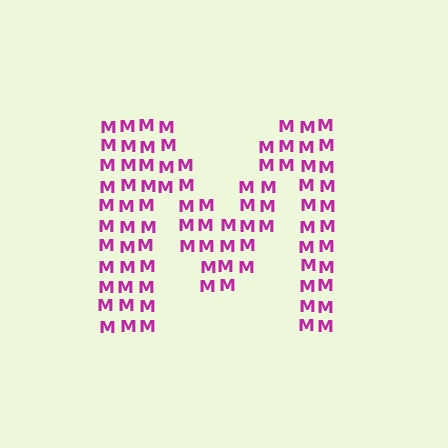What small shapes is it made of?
It is made of small letter M's.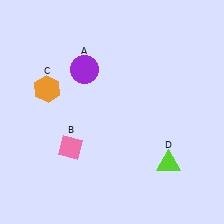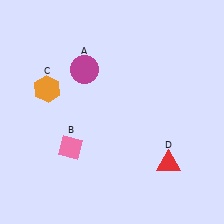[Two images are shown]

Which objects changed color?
A changed from purple to magenta. D changed from lime to red.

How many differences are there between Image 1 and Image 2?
There are 2 differences between the two images.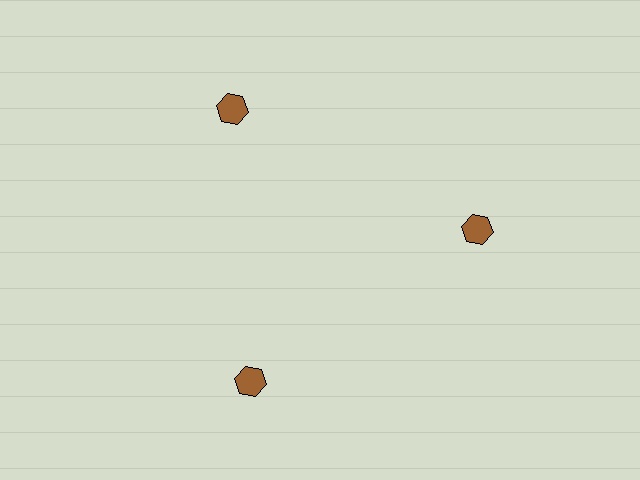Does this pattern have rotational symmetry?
Yes, this pattern has 3-fold rotational symmetry. It looks the same after rotating 120 degrees around the center.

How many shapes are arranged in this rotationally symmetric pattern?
There are 3 shapes, arranged in 3 groups of 1.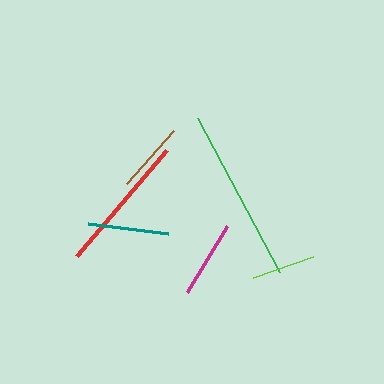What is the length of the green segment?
The green segment is approximately 175 pixels long.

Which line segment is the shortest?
The lime line is the shortest at approximately 64 pixels.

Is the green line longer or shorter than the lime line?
The green line is longer than the lime line.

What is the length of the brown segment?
The brown segment is approximately 71 pixels long.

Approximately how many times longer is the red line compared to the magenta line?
The red line is approximately 1.8 times the length of the magenta line.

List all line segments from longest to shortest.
From longest to shortest: green, red, teal, magenta, brown, lime.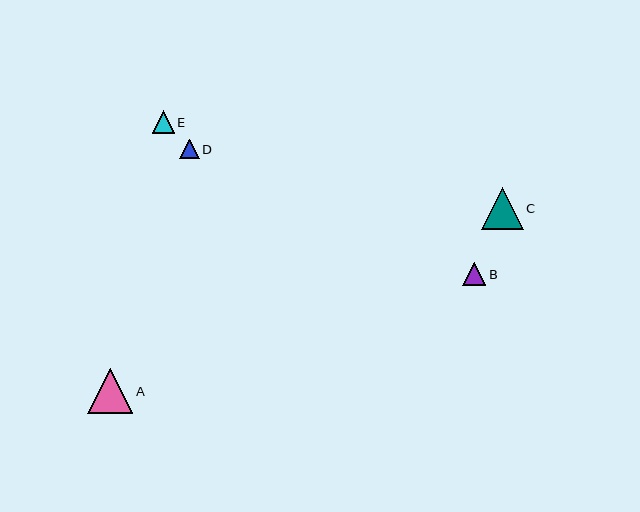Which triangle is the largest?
Triangle A is the largest with a size of approximately 45 pixels.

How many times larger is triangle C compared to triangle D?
Triangle C is approximately 2.2 times the size of triangle D.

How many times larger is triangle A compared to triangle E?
Triangle A is approximately 2.0 times the size of triangle E.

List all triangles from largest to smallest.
From largest to smallest: A, C, B, E, D.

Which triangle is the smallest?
Triangle D is the smallest with a size of approximately 19 pixels.